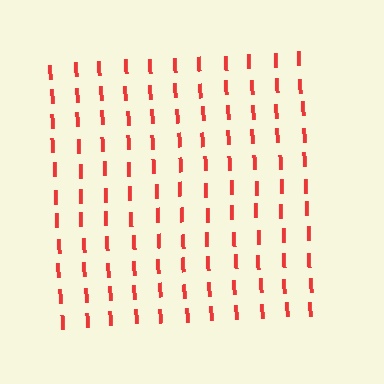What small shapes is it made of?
It is made of small letter I's.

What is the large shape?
The large shape is a square.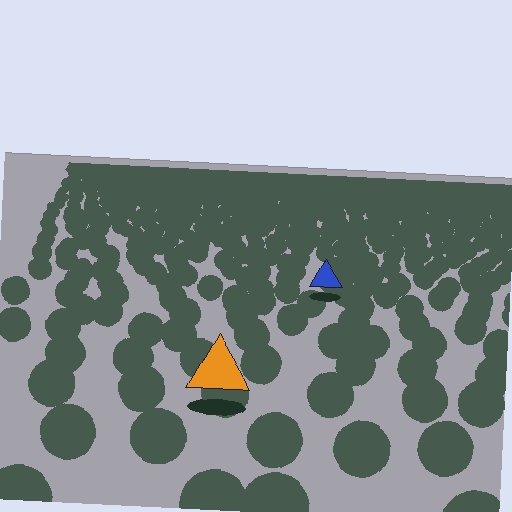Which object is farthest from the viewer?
The blue triangle is farthest from the viewer. It appears smaller and the ground texture around it is denser.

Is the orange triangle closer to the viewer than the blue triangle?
Yes. The orange triangle is closer — you can tell from the texture gradient: the ground texture is coarser near it.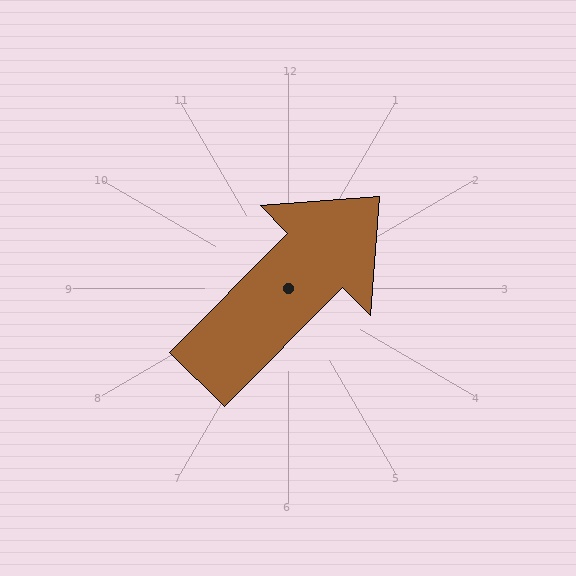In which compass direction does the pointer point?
Northeast.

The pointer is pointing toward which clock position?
Roughly 1 o'clock.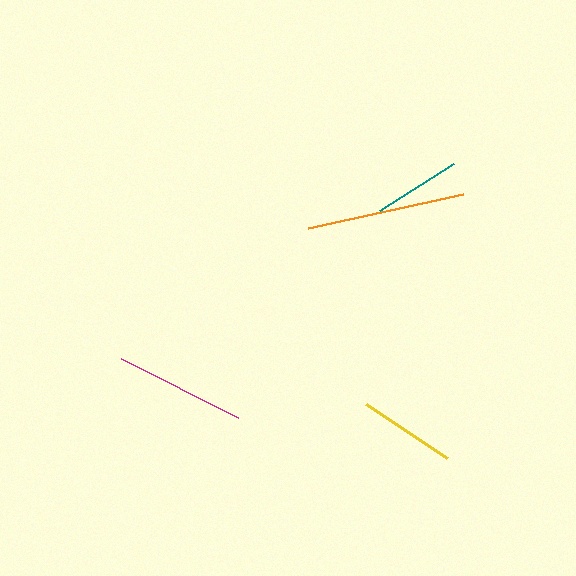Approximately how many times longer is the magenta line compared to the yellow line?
The magenta line is approximately 1.3 times the length of the yellow line.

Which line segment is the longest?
The orange line is the longest at approximately 159 pixels.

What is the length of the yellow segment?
The yellow segment is approximately 98 pixels long.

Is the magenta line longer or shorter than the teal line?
The magenta line is longer than the teal line.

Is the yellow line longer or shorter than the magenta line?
The magenta line is longer than the yellow line.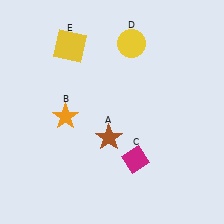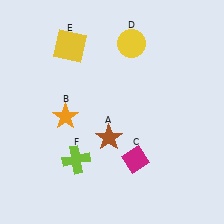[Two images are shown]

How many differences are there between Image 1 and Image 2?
There is 1 difference between the two images.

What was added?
A lime cross (F) was added in Image 2.